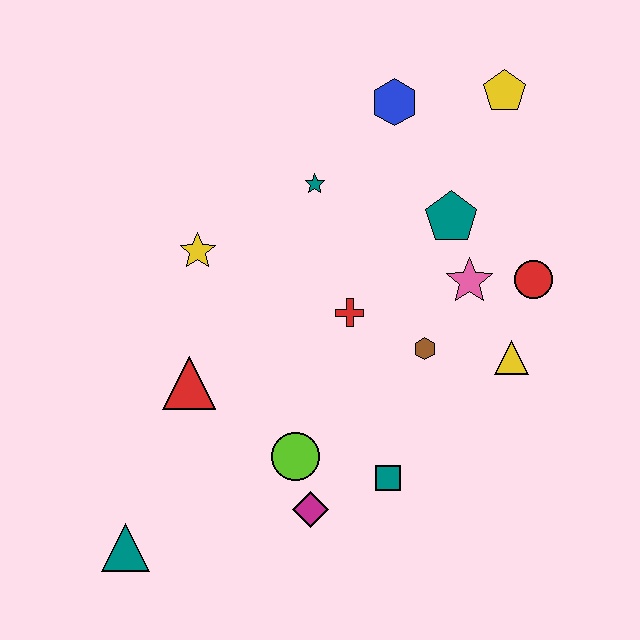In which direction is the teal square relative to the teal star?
The teal square is below the teal star.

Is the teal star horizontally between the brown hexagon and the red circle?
No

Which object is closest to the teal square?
The magenta diamond is closest to the teal square.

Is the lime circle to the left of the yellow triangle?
Yes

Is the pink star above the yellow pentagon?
No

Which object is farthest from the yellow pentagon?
The teal triangle is farthest from the yellow pentagon.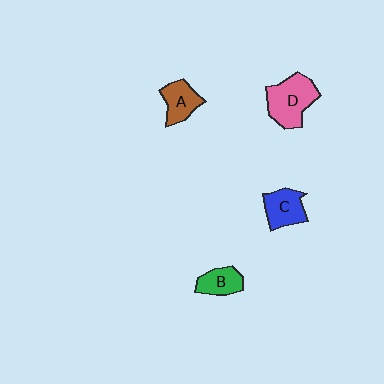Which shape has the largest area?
Shape D (pink).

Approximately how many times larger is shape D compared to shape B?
Approximately 1.8 times.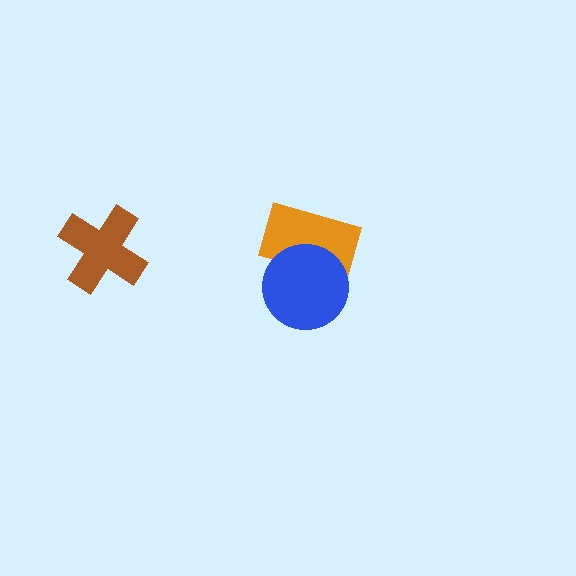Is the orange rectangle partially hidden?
Yes, it is partially covered by another shape.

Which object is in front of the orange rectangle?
The blue circle is in front of the orange rectangle.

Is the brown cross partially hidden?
No, no other shape covers it.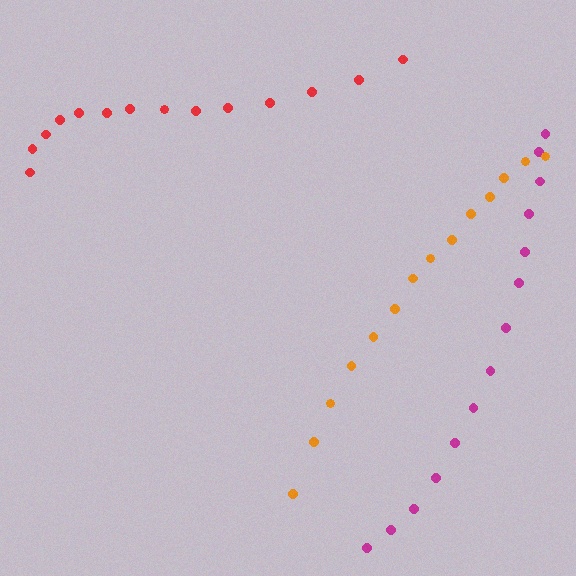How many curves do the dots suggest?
There are 3 distinct paths.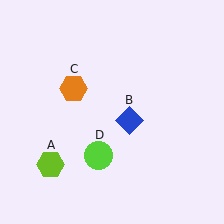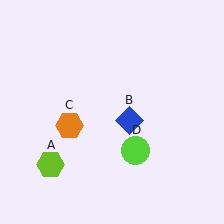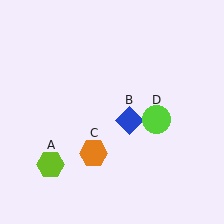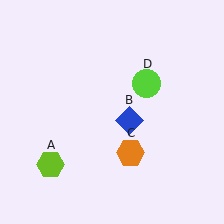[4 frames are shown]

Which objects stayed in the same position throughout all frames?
Lime hexagon (object A) and blue diamond (object B) remained stationary.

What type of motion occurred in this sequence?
The orange hexagon (object C), lime circle (object D) rotated counterclockwise around the center of the scene.